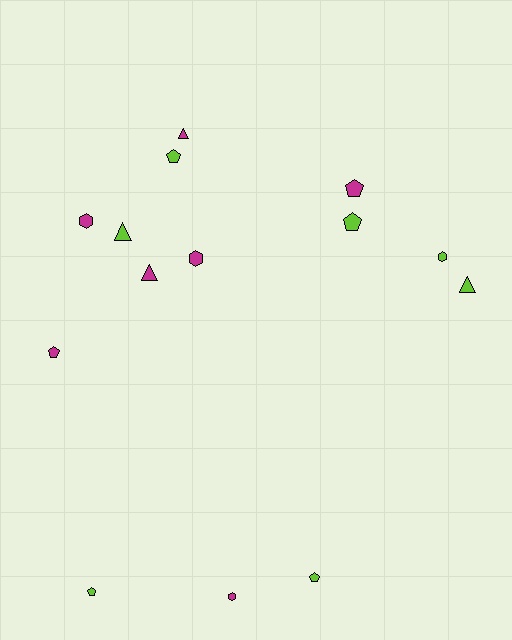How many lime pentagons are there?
There are 4 lime pentagons.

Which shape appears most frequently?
Pentagon, with 6 objects.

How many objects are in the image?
There are 14 objects.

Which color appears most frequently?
Magenta, with 7 objects.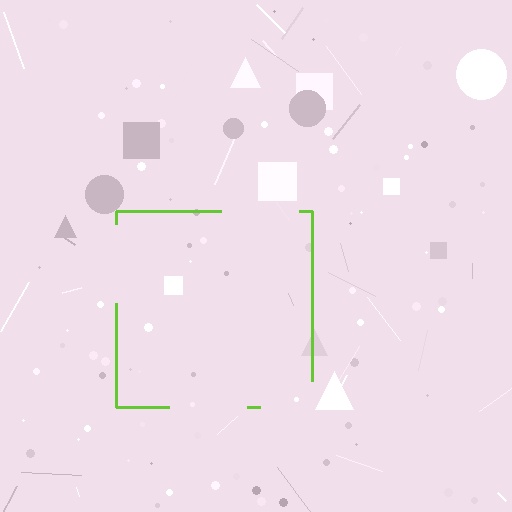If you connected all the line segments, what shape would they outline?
They would outline a square.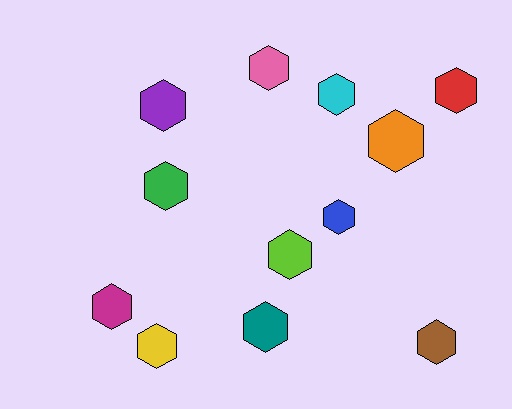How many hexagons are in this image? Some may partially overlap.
There are 12 hexagons.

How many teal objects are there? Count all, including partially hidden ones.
There is 1 teal object.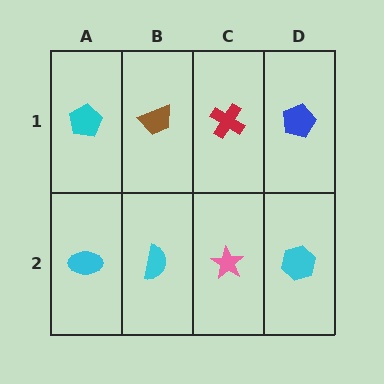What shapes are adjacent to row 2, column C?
A red cross (row 1, column C), a cyan semicircle (row 2, column B), a cyan hexagon (row 2, column D).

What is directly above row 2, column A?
A cyan pentagon.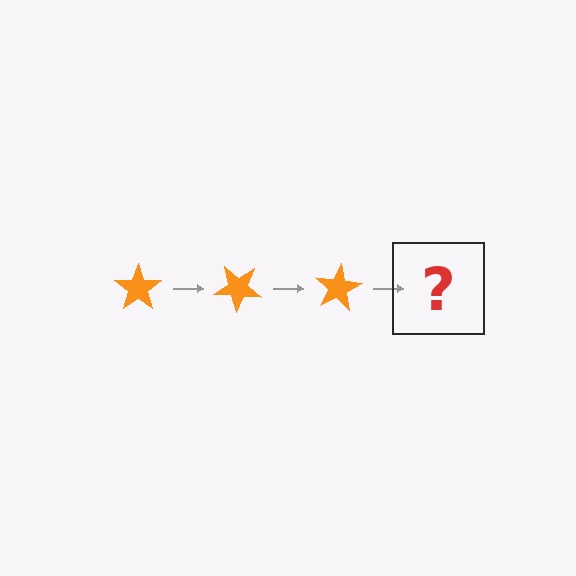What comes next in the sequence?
The next element should be an orange star rotated 120 degrees.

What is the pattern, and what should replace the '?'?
The pattern is that the star rotates 40 degrees each step. The '?' should be an orange star rotated 120 degrees.